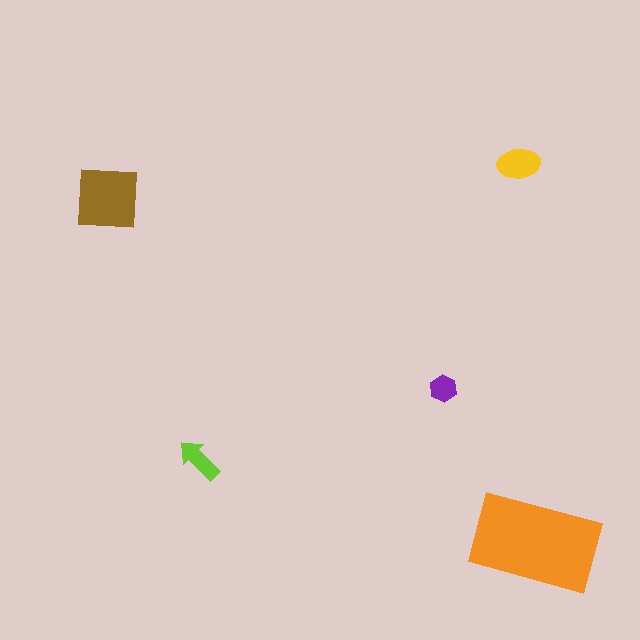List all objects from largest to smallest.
The orange rectangle, the brown square, the yellow ellipse, the lime arrow, the purple hexagon.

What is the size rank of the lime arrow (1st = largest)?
4th.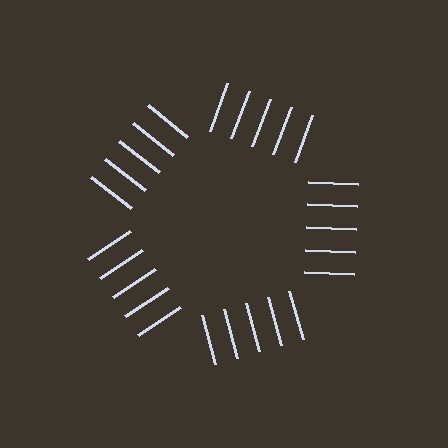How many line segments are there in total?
25 — 5 along each of the 5 edges.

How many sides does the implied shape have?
5 sides — the line-ends trace a pentagon.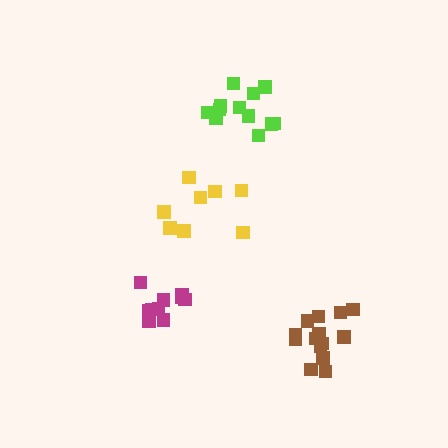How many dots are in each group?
Group 1: 8 dots, Group 2: 14 dots, Group 3: 10 dots, Group 4: 12 dots (44 total).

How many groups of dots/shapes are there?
There are 4 groups.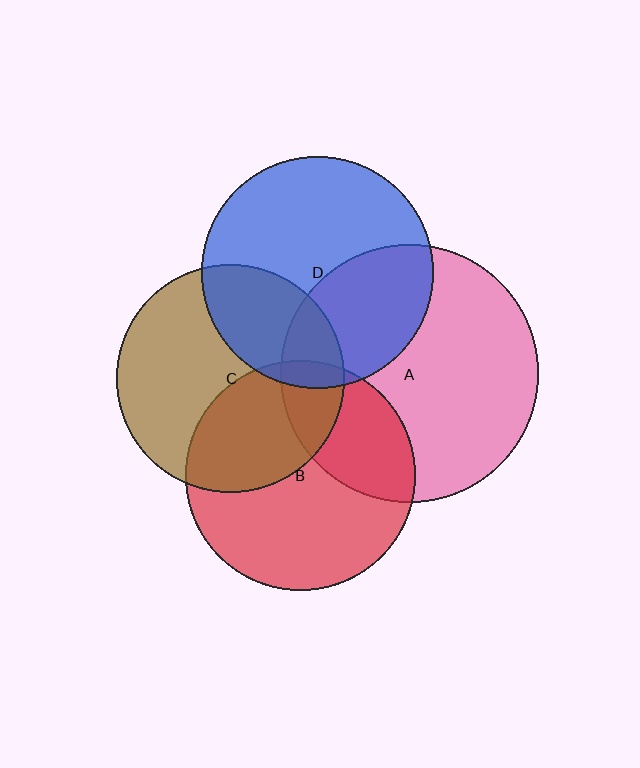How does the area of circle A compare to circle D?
Approximately 1.2 times.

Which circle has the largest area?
Circle A (pink).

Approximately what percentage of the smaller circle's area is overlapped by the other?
Approximately 30%.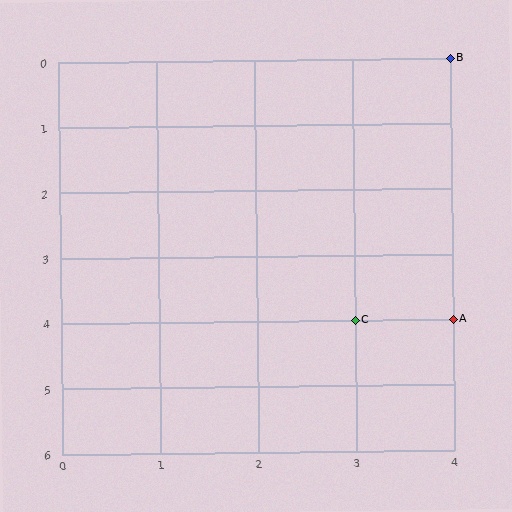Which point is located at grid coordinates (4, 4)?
Point A is at (4, 4).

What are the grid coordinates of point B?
Point B is at grid coordinates (4, 0).